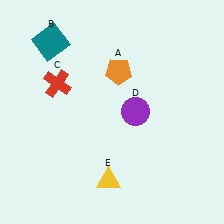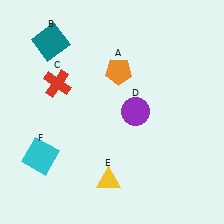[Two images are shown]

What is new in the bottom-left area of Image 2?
A cyan square (F) was added in the bottom-left area of Image 2.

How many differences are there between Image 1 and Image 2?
There is 1 difference between the two images.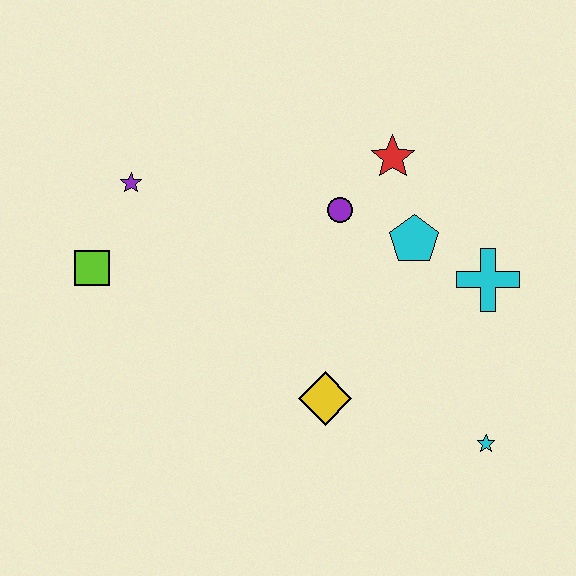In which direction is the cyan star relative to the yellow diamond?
The cyan star is to the right of the yellow diamond.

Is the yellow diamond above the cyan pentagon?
No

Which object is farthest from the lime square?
The cyan star is farthest from the lime square.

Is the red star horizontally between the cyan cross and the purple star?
Yes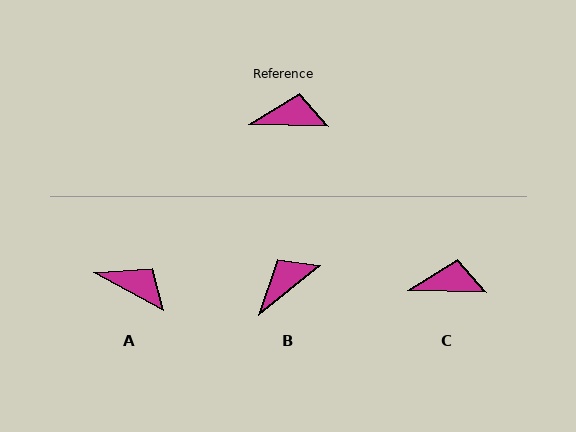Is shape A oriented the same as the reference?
No, it is off by about 27 degrees.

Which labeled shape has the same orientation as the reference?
C.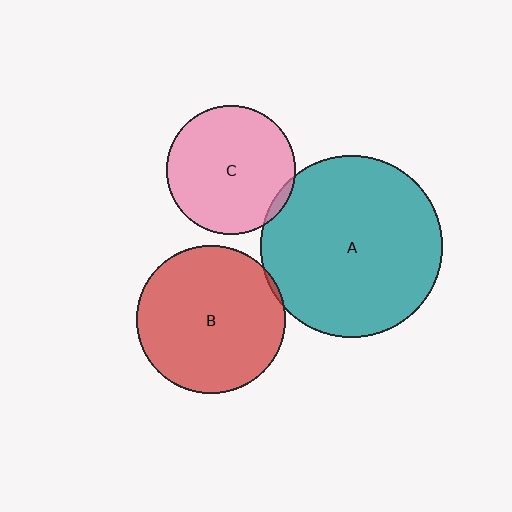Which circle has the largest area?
Circle A (teal).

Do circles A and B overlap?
Yes.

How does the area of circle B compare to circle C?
Approximately 1.3 times.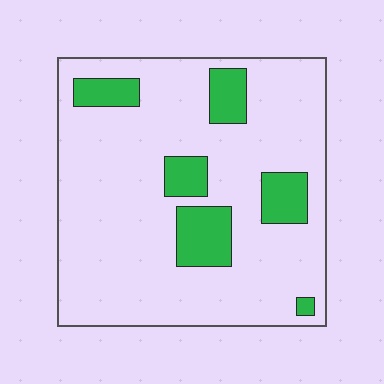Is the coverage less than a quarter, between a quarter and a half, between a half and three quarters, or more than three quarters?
Less than a quarter.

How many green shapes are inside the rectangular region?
6.